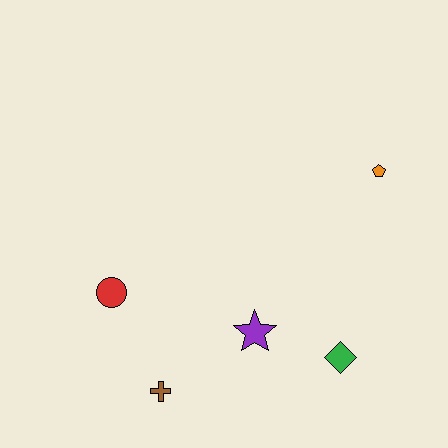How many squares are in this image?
There are no squares.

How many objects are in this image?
There are 5 objects.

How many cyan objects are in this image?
There are no cyan objects.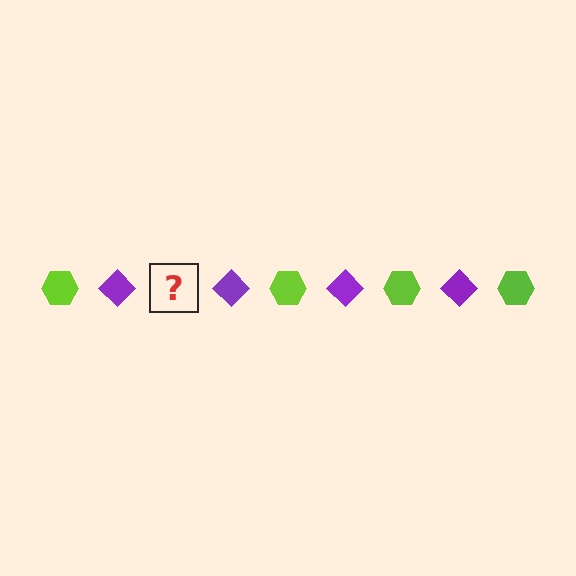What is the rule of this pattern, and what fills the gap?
The rule is that the pattern alternates between lime hexagon and purple diamond. The gap should be filled with a lime hexagon.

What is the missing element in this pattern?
The missing element is a lime hexagon.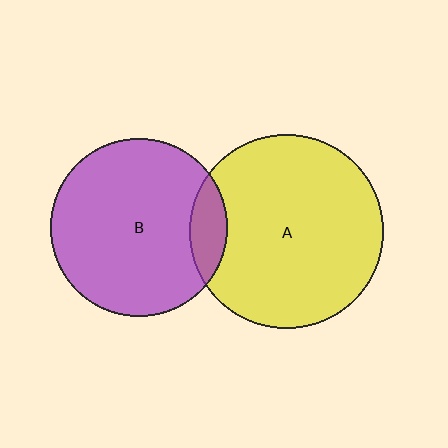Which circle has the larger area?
Circle A (yellow).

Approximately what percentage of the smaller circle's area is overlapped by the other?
Approximately 10%.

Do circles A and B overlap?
Yes.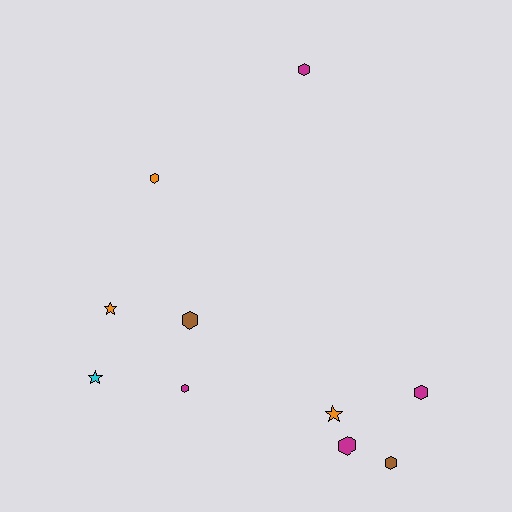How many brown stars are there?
There are no brown stars.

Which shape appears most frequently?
Hexagon, with 7 objects.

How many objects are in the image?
There are 10 objects.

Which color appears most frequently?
Magenta, with 4 objects.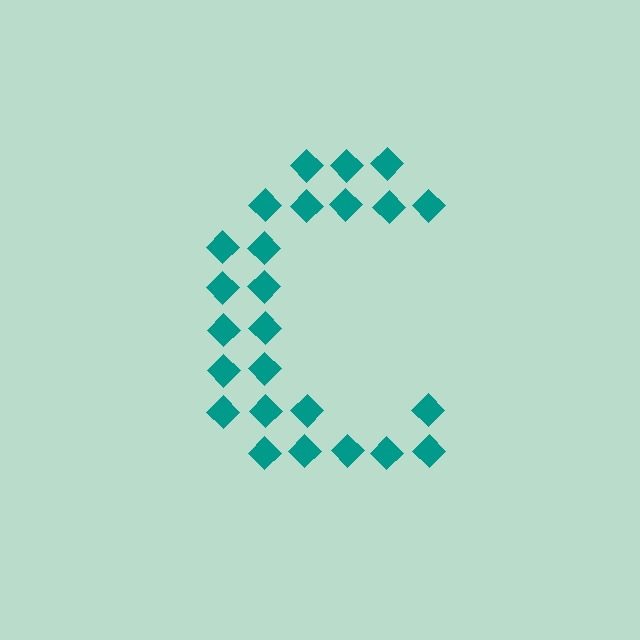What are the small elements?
The small elements are diamonds.